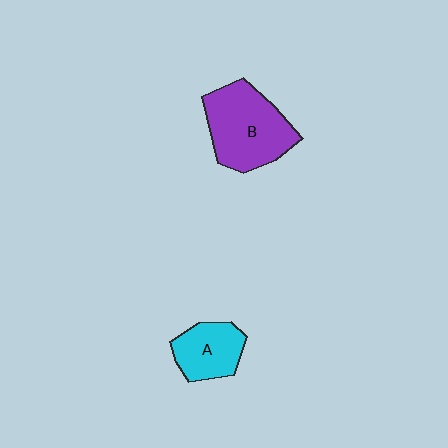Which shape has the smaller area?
Shape A (cyan).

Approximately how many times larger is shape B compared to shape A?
Approximately 1.7 times.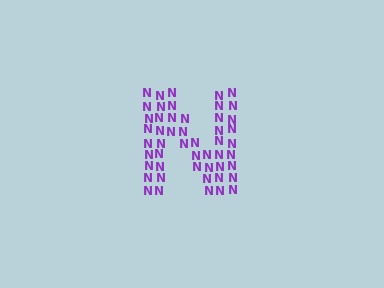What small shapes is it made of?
It is made of small letter N's.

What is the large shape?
The large shape is the letter N.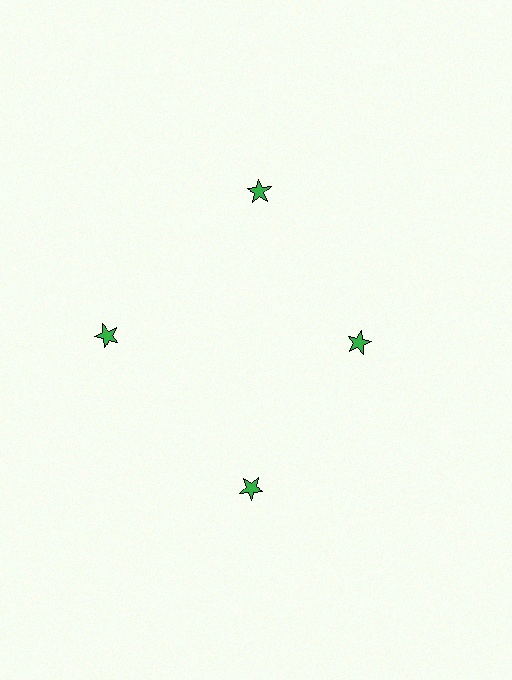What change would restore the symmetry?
The symmetry would be restored by moving it outward, back onto the ring so that all 4 stars sit at equal angles and equal distance from the center.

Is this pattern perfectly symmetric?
No. The 4 green stars are arranged in a ring, but one element near the 3 o'clock position is pulled inward toward the center, breaking the 4-fold rotational symmetry.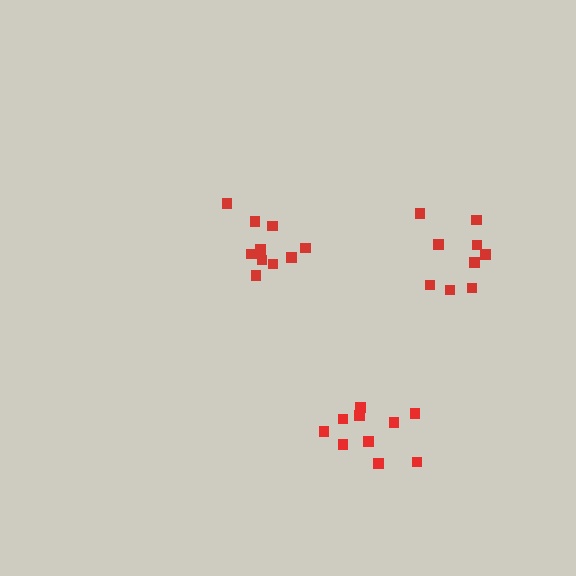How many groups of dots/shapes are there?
There are 3 groups.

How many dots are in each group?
Group 1: 10 dots, Group 2: 9 dots, Group 3: 10 dots (29 total).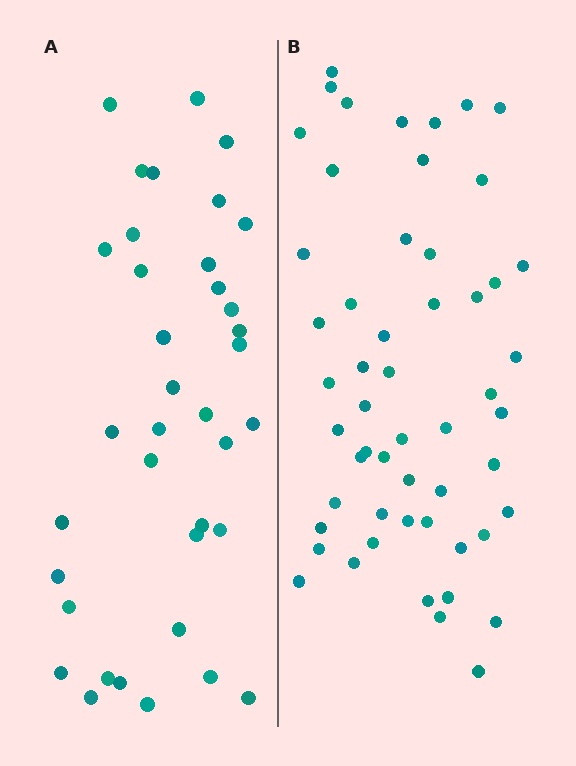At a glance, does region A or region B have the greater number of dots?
Region B (the right region) has more dots.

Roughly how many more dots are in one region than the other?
Region B has approximately 15 more dots than region A.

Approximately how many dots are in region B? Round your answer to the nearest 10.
About 50 dots. (The exact count is 54, which rounds to 50.)